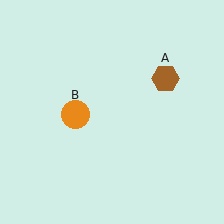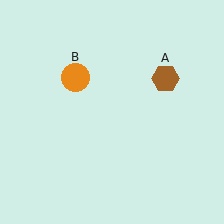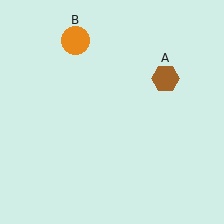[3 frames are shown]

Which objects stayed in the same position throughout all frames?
Brown hexagon (object A) remained stationary.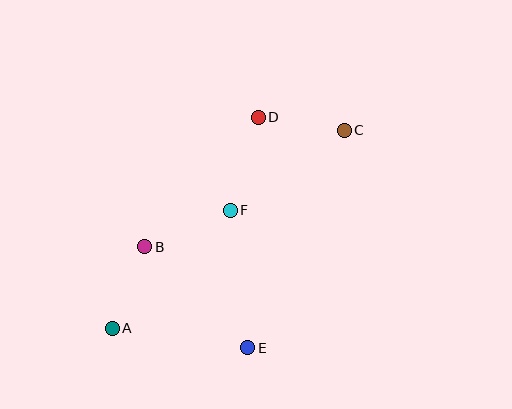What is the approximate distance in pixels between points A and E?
The distance between A and E is approximately 137 pixels.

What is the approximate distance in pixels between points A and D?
The distance between A and D is approximately 257 pixels.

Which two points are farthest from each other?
Points A and C are farthest from each other.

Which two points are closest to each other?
Points C and D are closest to each other.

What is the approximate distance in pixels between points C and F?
The distance between C and F is approximately 139 pixels.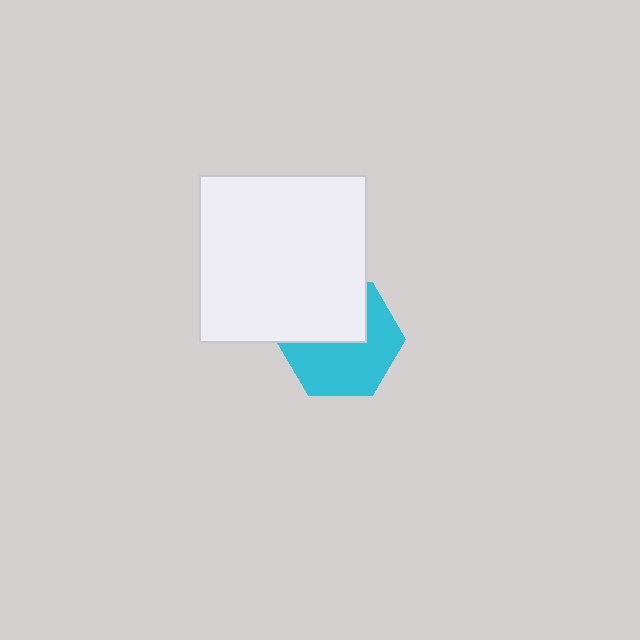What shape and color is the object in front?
The object in front is a white square.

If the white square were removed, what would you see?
You would see the complete cyan hexagon.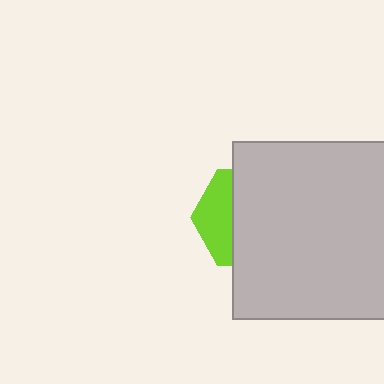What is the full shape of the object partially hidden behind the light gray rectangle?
The partially hidden object is a lime hexagon.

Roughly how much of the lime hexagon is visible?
A small part of it is visible (roughly 34%).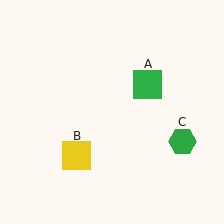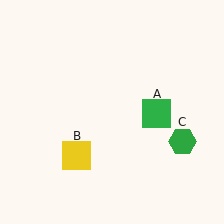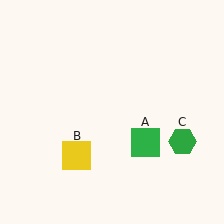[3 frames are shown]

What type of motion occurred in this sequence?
The green square (object A) rotated clockwise around the center of the scene.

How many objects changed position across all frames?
1 object changed position: green square (object A).